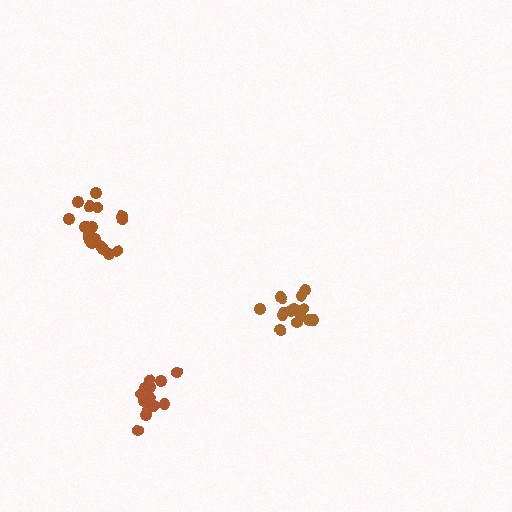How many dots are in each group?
Group 1: 16 dots, Group 2: 15 dots, Group 3: 18 dots (49 total).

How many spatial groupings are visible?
There are 3 spatial groupings.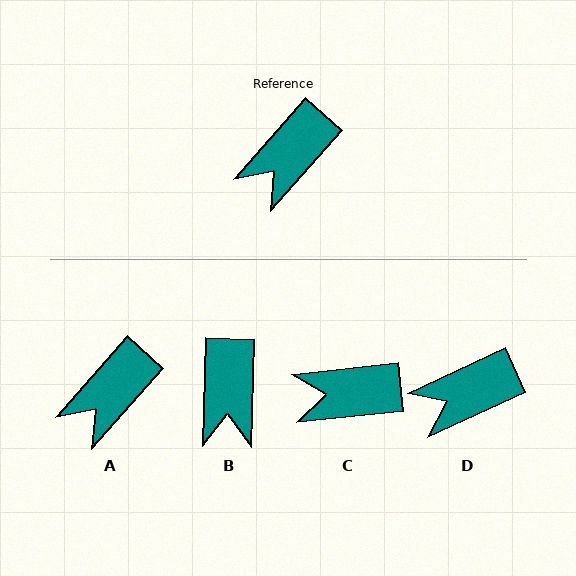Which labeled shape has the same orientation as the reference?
A.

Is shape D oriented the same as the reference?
No, it is off by about 24 degrees.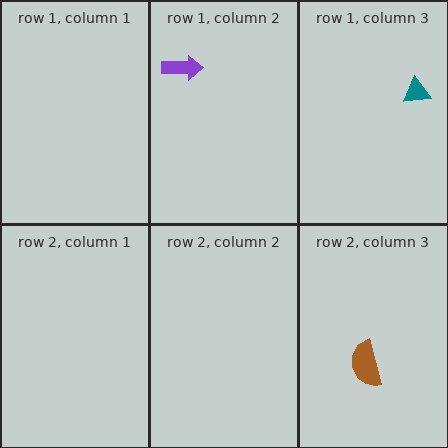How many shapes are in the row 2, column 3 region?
1.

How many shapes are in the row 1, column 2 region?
1.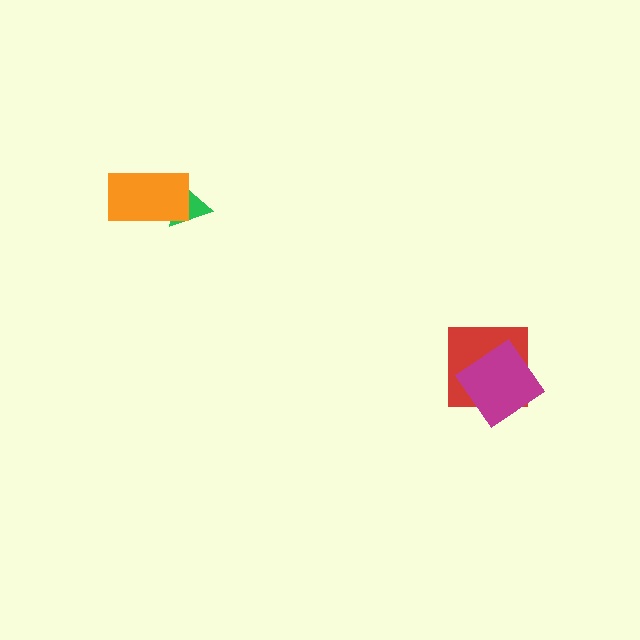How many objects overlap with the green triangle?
1 object overlaps with the green triangle.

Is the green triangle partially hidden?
Yes, it is partially covered by another shape.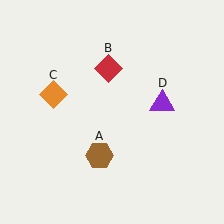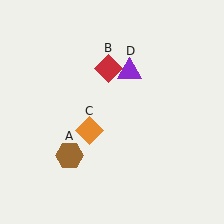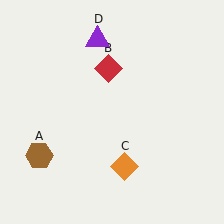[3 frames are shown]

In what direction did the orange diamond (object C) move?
The orange diamond (object C) moved down and to the right.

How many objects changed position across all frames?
3 objects changed position: brown hexagon (object A), orange diamond (object C), purple triangle (object D).